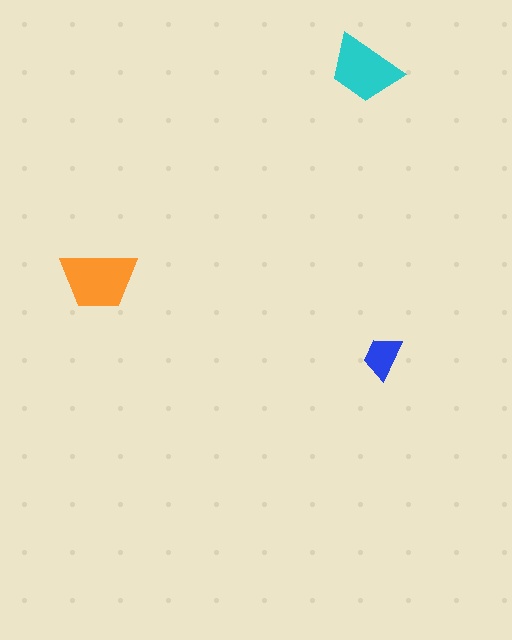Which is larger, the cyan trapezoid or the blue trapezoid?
The cyan one.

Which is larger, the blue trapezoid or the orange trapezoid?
The orange one.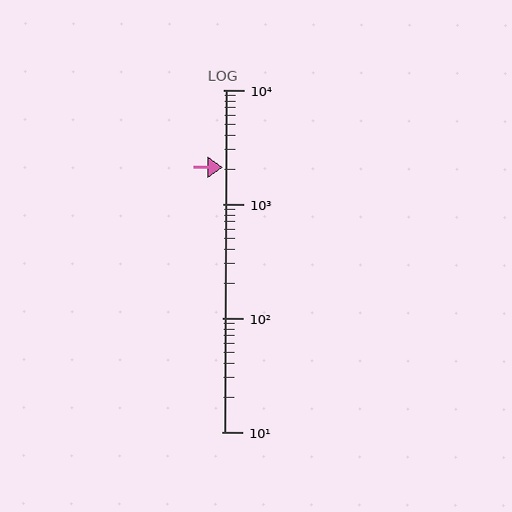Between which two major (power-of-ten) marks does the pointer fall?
The pointer is between 1000 and 10000.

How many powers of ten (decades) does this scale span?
The scale spans 3 decades, from 10 to 10000.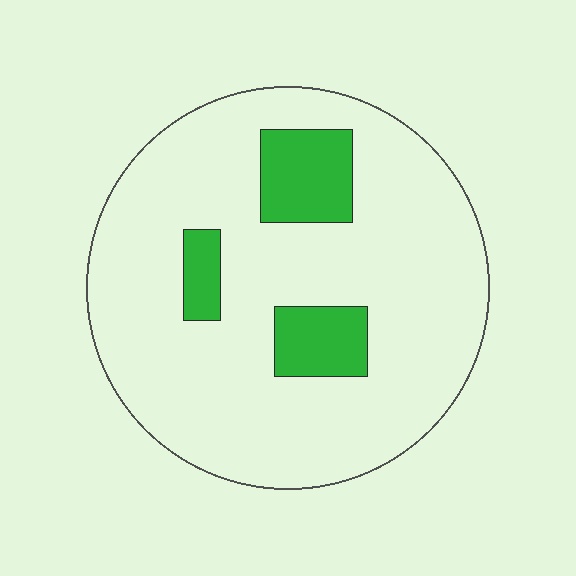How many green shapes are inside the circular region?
3.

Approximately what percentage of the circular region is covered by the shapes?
Approximately 15%.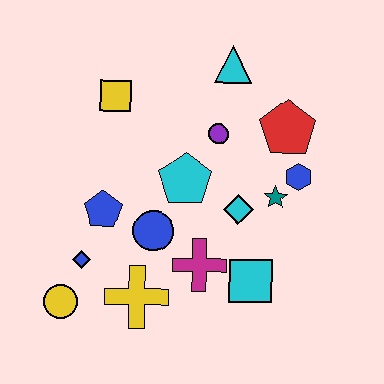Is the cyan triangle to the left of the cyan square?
Yes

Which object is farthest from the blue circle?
The cyan triangle is farthest from the blue circle.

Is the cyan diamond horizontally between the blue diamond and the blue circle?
No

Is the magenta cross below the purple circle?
Yes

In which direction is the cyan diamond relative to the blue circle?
The cyan diamond is to the right of the blue circle.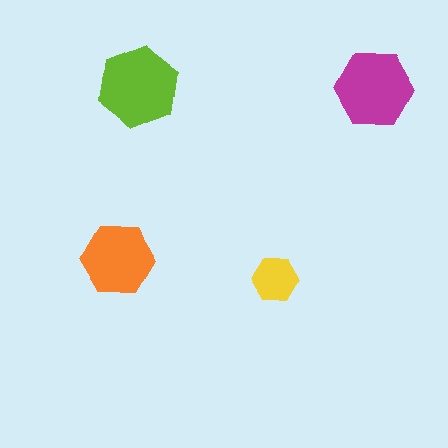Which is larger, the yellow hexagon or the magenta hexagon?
The magenta one.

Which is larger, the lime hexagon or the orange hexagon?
The lime one.